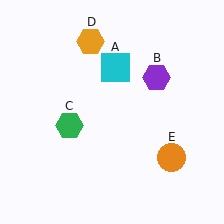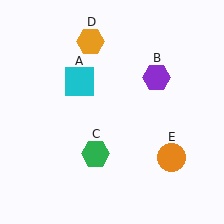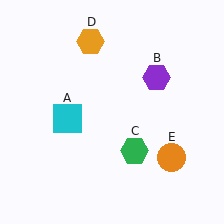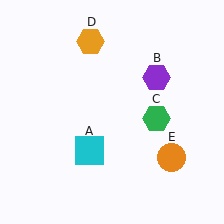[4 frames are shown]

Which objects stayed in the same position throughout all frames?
Purple hexagon (object B) and orange hexagon (object D) and orange circle (object E) remained stationary.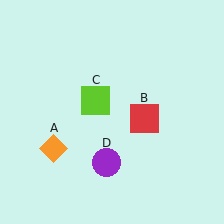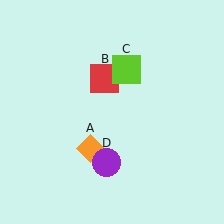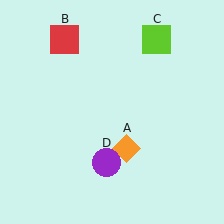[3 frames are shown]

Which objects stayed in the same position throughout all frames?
Purple circle (object D) remained stationary.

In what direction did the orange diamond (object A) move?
The orange diamond (object A) moved right.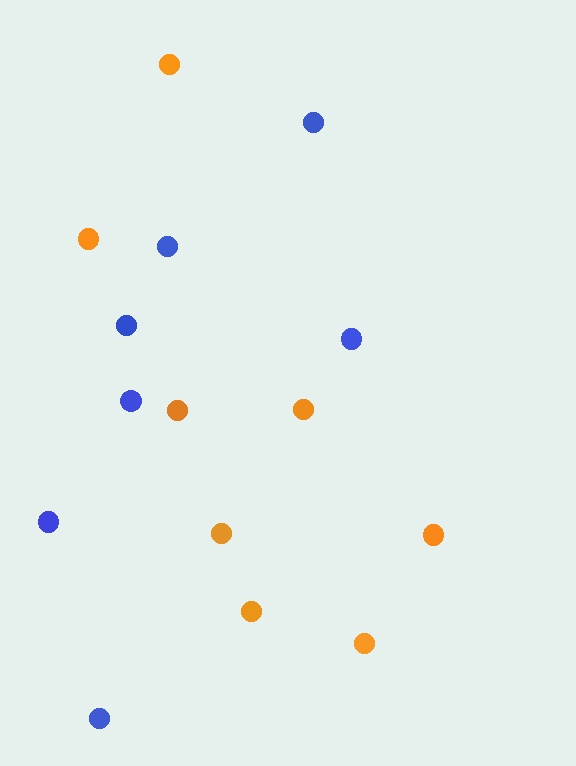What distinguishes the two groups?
There are 2 groups: one group of orange circles (8) and one group of blue circles (7).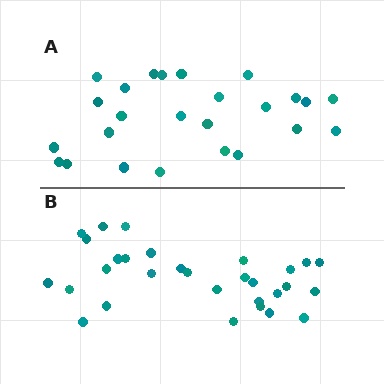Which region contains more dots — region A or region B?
Region B (the bottom region) has more dots.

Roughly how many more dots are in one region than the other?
Region B has about 5 more dots than region A.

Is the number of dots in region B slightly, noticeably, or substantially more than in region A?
Region B has only slightly more — the two regions are fairly close. The ratio is roughly 1.2 to 1.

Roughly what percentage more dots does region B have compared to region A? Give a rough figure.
About 20% more.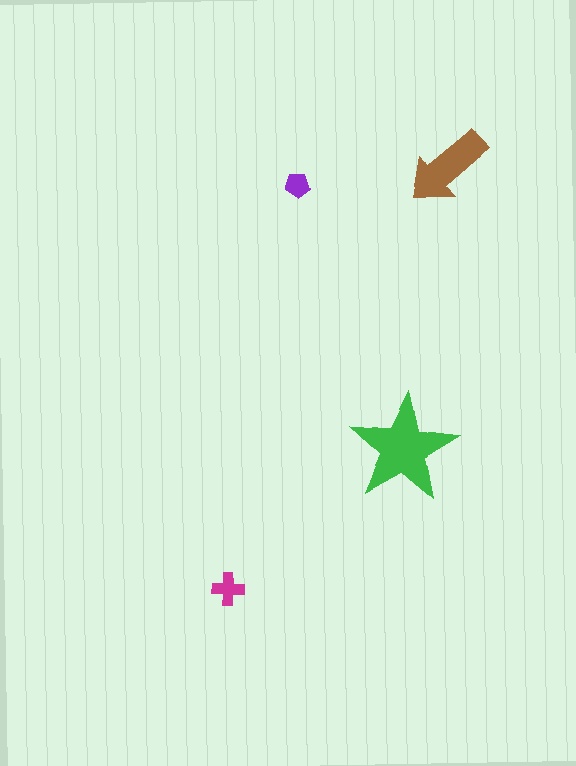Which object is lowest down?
The magenta cross is bottommost.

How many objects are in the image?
There are 4 objects in the image.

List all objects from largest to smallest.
The green star, the brown arrow, the magenta cross, the purple pentagon.